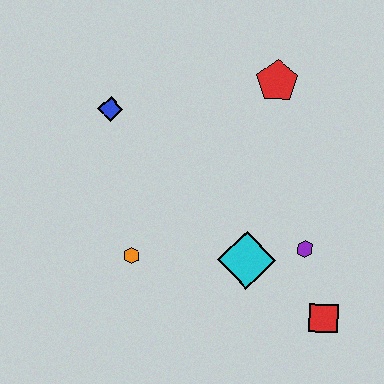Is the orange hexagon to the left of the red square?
Yes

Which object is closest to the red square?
The purple hexagon is closest to the red square.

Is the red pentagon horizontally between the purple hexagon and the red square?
No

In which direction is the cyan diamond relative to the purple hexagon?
The cyan diamond is to the left of the purple hexagon.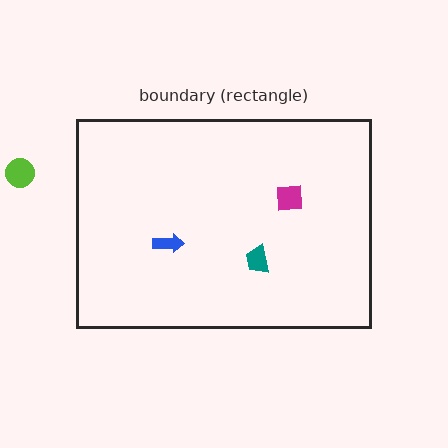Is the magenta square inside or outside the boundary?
Inside.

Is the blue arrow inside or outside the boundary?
Inside.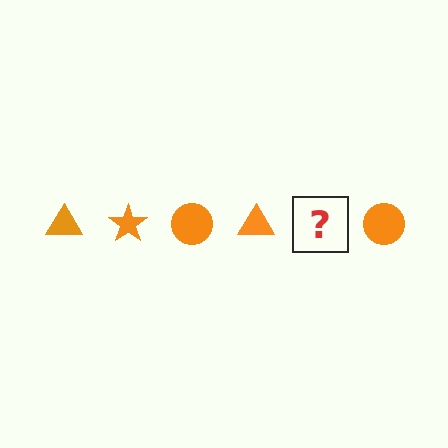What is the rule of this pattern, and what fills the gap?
The rule is that the pattern cycles through triangle, star, circle shapes in orange. The gap should be filled with an orange star.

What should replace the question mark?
The question mark should be replaced with an orange star.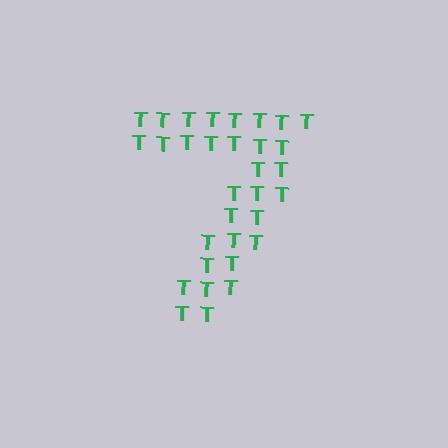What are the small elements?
The small elements are letter T's.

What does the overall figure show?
The overall figure shows the digit 7.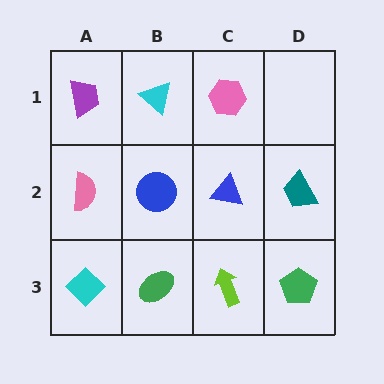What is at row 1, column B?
A cyan triangle.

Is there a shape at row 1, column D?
No, that cell is empty.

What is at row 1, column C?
A pink hexagon.